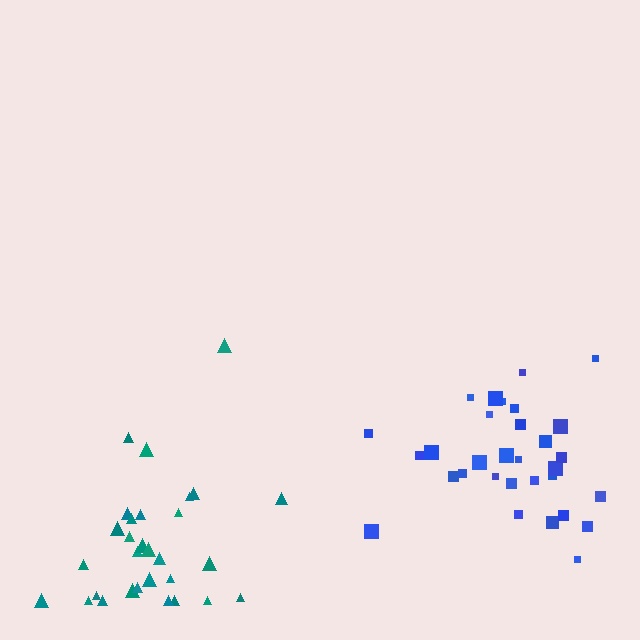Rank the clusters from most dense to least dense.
teal, blue.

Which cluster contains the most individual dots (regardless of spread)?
Blue (31).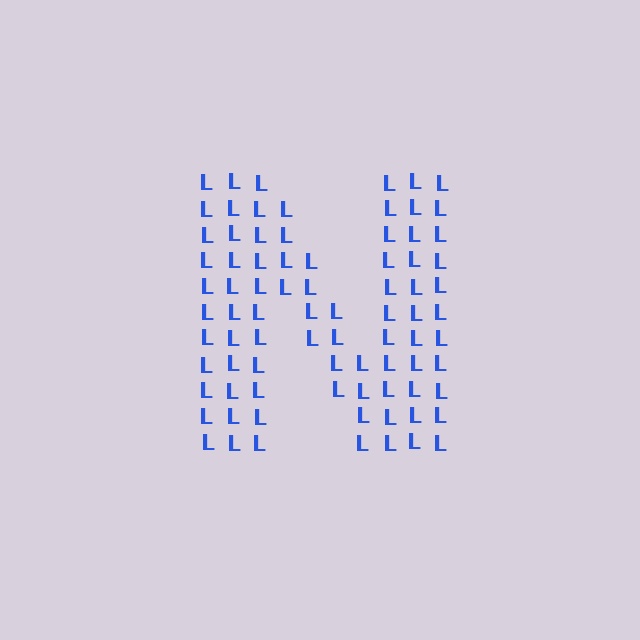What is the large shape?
The large shape is the letter N.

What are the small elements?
The small elements are letter L's.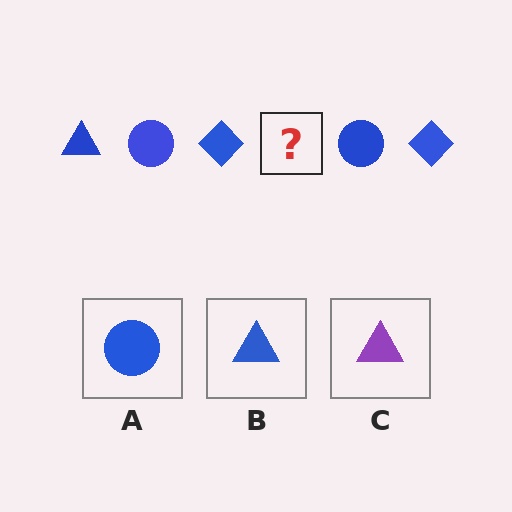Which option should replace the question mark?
Option B.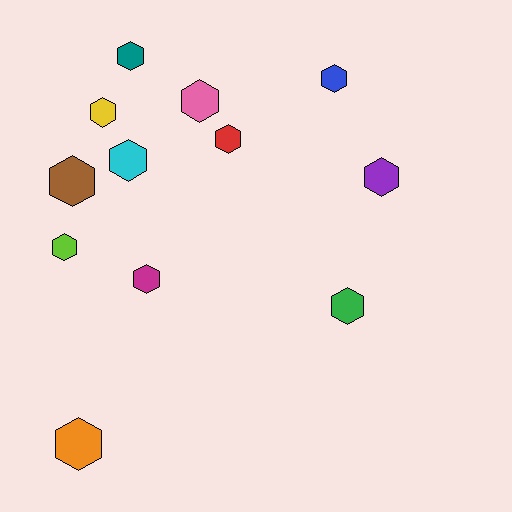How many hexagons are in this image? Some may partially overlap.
There are 12 hexagons.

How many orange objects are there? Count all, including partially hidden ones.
There is 1 orange object.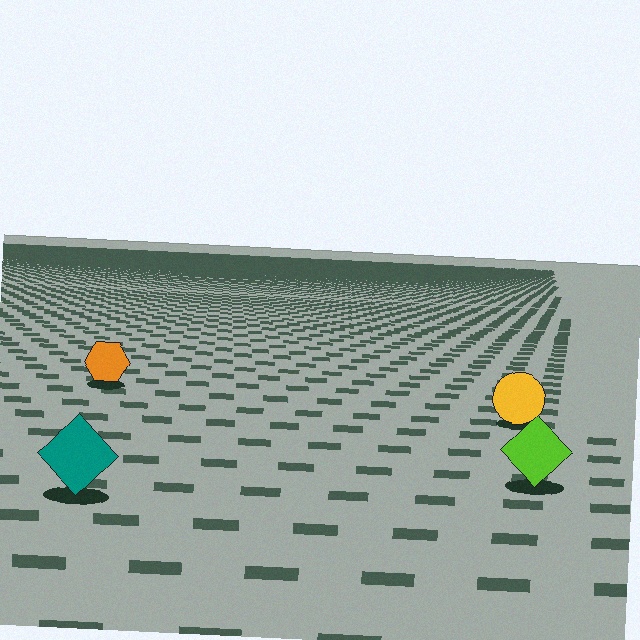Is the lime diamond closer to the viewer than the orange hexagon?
Yes. The lime diamond is closer — you can tell from the texture gradient: the ground texture is coarser near it.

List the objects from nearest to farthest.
From nearest to farthest: the teal diamond, the lime diamond, the yellow circle, the orange hexagon.